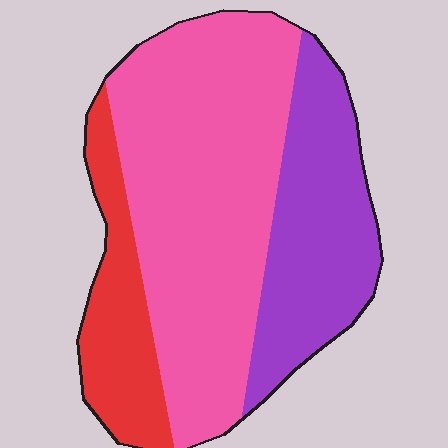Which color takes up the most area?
Pink, at roughly 55%.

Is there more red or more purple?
Purple.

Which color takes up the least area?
Red, at roughly 15%.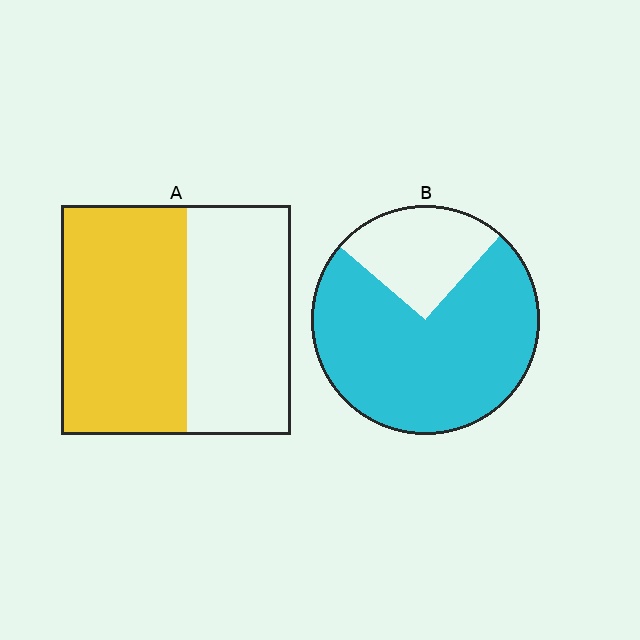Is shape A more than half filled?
Yes.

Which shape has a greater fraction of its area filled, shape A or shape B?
Shape B.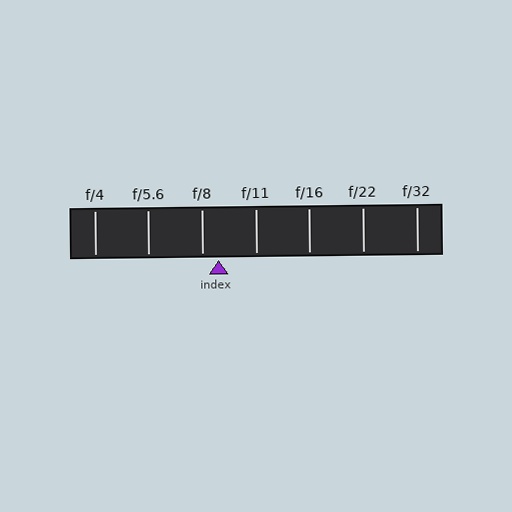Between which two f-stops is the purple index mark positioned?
The index mark is between f/8 and f/11.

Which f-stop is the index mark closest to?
The index mark is closest to f/8.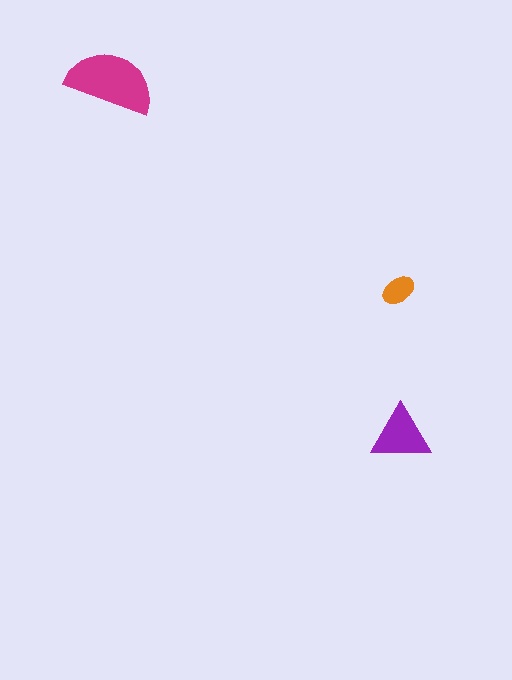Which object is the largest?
The magenta semicircle.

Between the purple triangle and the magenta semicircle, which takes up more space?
The magenta semicircle.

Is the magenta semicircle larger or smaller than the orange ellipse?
Larger.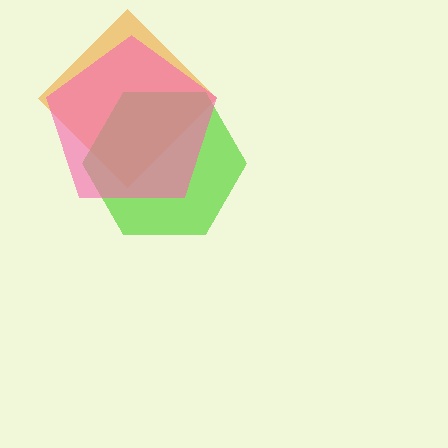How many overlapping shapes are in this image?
There are 3 overlapping shapes in the image.